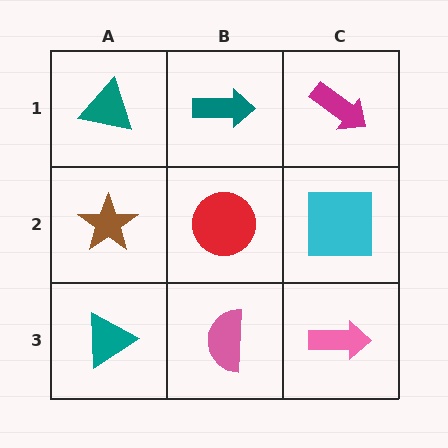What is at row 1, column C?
A magenta arrow.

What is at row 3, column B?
A pink semicircle.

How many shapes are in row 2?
3 shapes.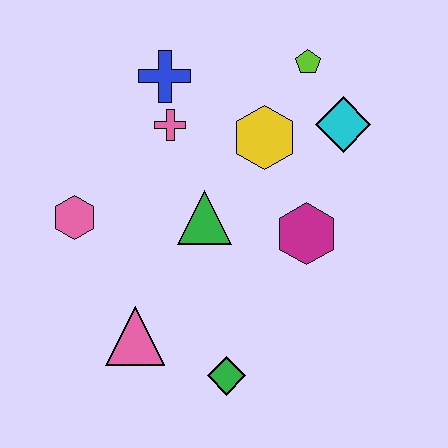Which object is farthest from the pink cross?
The green diamond is farthest from the pink cross.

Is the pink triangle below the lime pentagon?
Yes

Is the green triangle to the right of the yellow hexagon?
No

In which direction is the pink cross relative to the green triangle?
The pink cross is above the green triangle.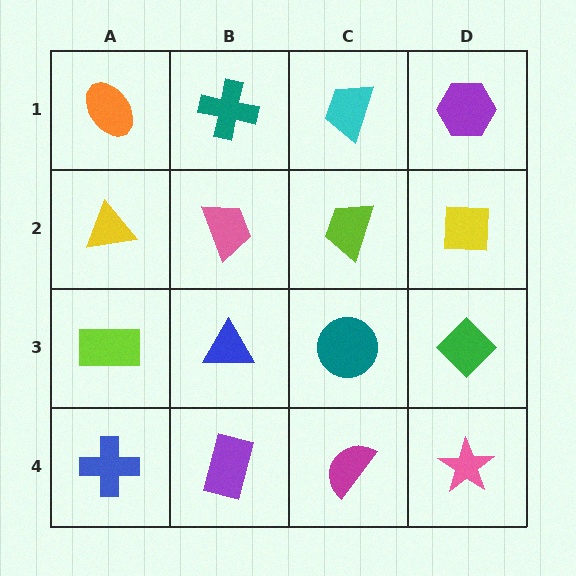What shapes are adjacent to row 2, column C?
A cyan trapezoid (row 1, column C), a teal circle (row 3, column C), a pink trapezoid (row 2, column B), a yellow square (row 2, column D).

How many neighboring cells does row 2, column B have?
4.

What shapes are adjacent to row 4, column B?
A blue triangle (row 3, column B), a blue cross (row 4, column A), a magenta semicircle (row 4, column C).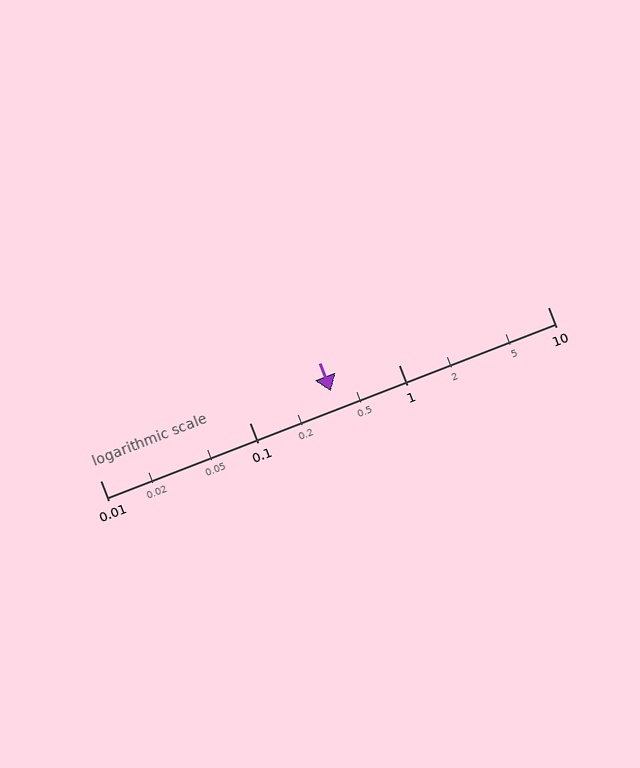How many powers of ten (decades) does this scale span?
The scale spans 3 decades, from 0.01 to 10.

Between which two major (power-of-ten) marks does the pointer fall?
The pointer is between 0.1 and 1.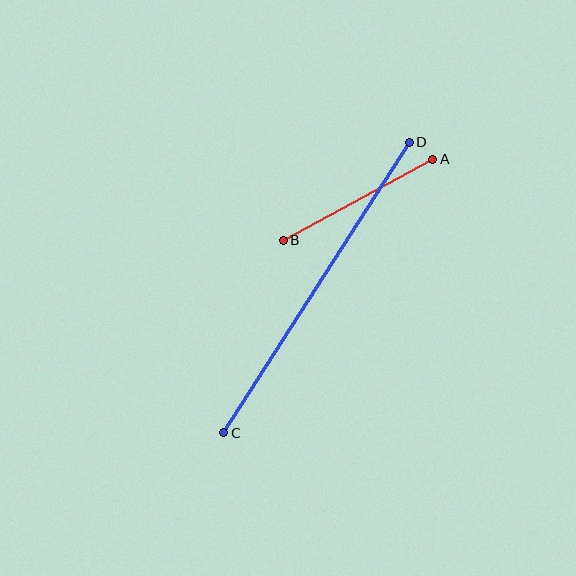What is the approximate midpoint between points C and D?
The midpoint is at approximately (317, 287) pixels.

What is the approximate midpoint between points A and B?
The midpoint is at approximately (358, 200) pixels.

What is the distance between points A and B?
The distance is approximately 170 pixels.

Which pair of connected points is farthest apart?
Points C and D are farthest apart.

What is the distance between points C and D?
The distance is approximately 345 pixels.